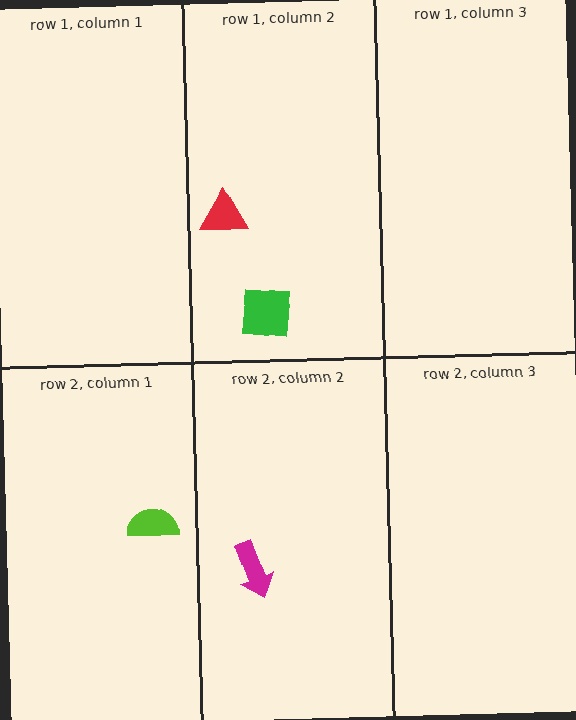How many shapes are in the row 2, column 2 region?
1.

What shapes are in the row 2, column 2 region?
The magenta arrow.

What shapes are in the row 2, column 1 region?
The lime semicircle.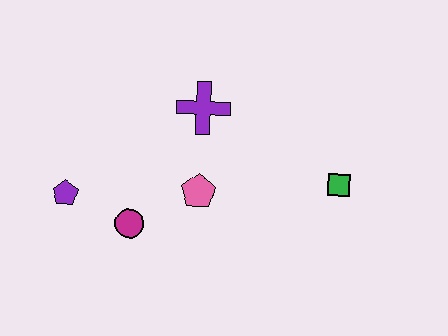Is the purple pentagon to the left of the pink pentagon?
Yes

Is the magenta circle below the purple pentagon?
Yes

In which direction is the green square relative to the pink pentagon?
The green square is to the right of the pink pentagon.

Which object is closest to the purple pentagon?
The magenta circle is closest to the purple pentagon.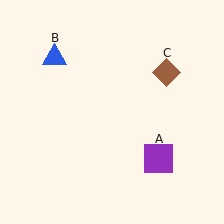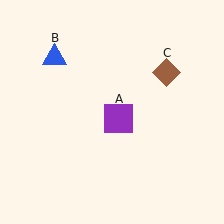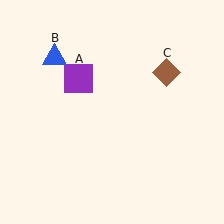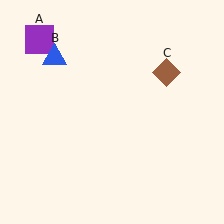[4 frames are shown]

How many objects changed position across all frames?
1 object changed position: purple square (object A).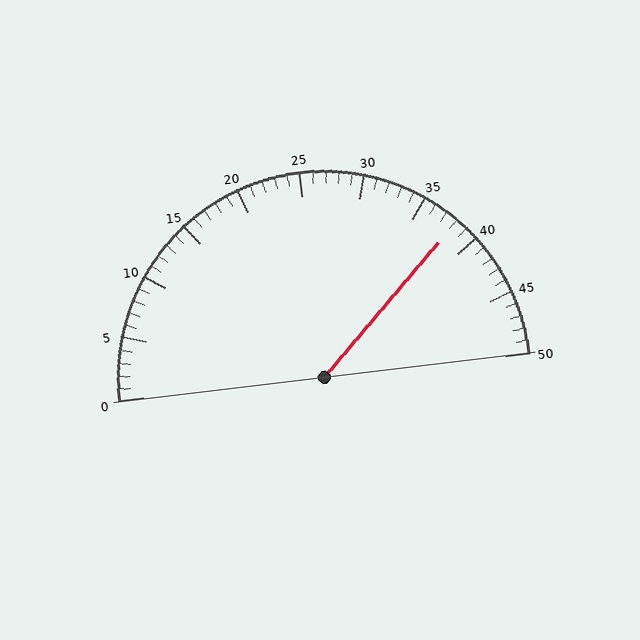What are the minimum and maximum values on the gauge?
The gauge ranges from 0 to 50.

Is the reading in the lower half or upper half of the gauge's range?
The reading is in the upper half of the range (0 to 50).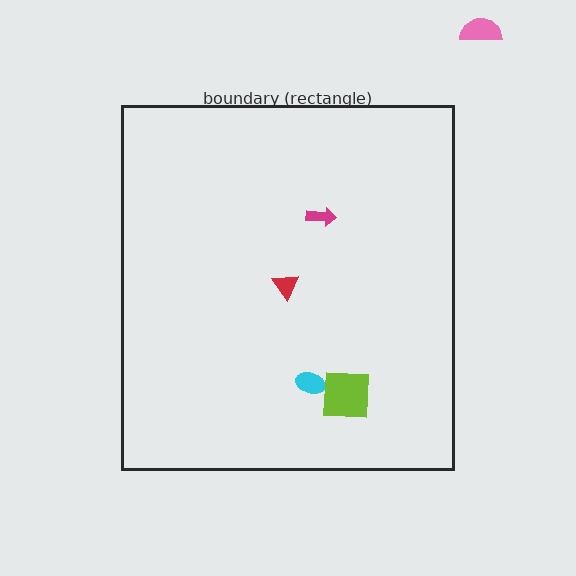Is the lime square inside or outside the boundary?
Inside.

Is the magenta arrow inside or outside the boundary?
Inside.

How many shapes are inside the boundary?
4 inside, 1 outside.